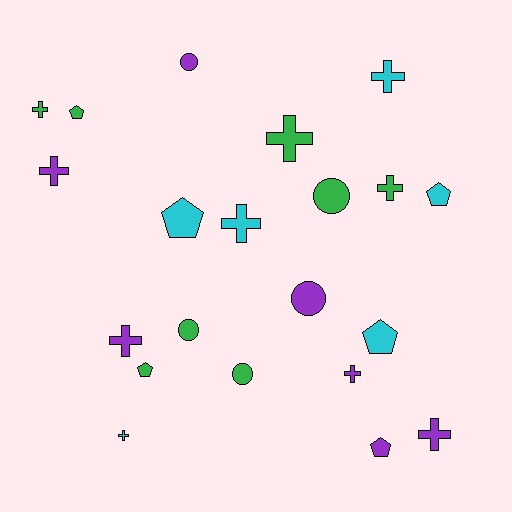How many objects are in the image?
There are 21 objects.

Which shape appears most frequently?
Cross, with 10 objects.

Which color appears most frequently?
Green, with 8 objects.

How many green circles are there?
There are 3 green circles.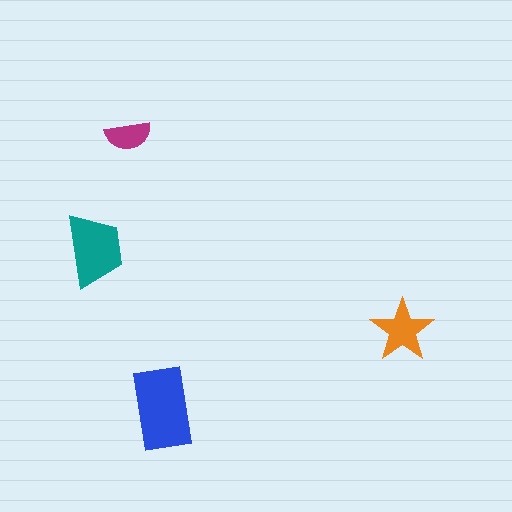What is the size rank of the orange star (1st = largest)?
3rd.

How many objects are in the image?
There are 4 objects in the image.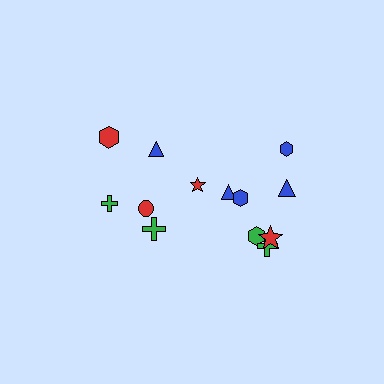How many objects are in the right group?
There are 8 objects.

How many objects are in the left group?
There are 5 objects.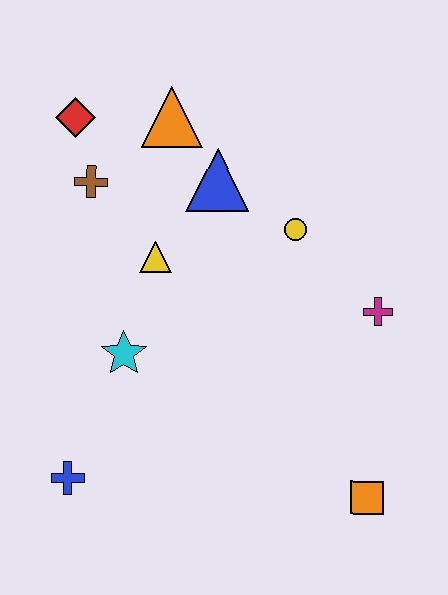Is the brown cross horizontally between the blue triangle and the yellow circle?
No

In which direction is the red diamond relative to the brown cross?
The red diamond is above the brown cross.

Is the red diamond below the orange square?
No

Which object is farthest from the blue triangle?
The orange square is farthest from the blue triangle.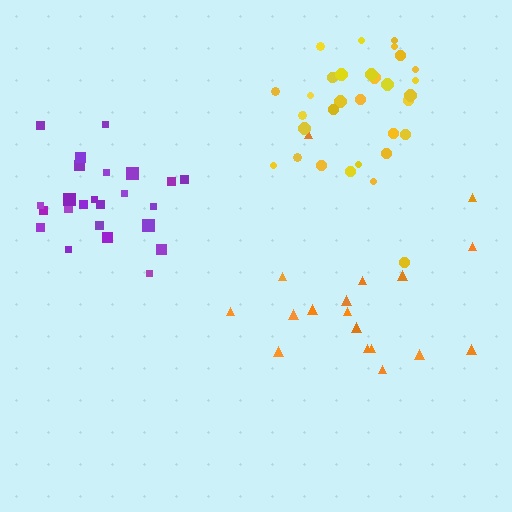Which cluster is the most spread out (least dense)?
Orange.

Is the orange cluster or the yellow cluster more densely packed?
Yellow.